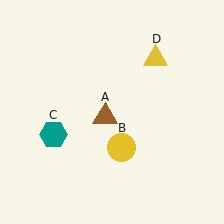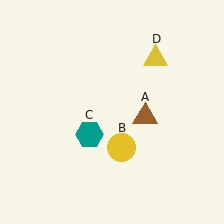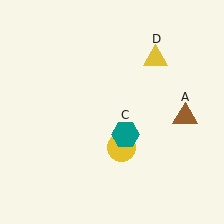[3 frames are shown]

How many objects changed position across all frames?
2 objects changed position: brown triangle (object A), teal hexagon (object C).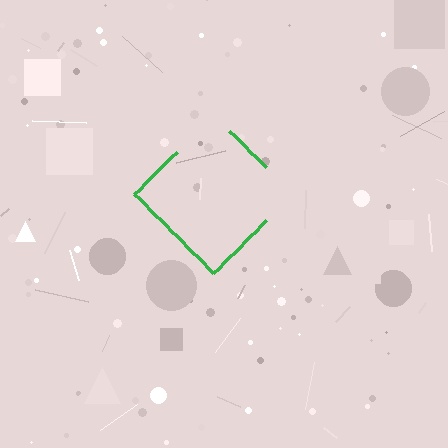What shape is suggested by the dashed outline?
The dashed outline suggests a diamond.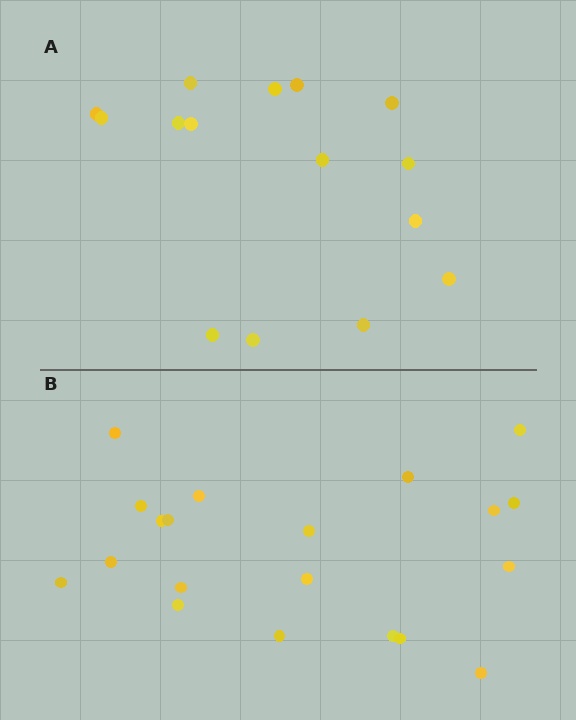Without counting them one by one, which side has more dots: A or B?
Region B (the bottom region) has more dots.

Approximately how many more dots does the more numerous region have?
Region B has about 5 more dots than region A.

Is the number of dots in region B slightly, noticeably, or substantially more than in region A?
Region B has noticeably more, but not dramatically so. The ratio is roughly 1.3 to 1.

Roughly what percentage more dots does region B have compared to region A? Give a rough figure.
About 35% more.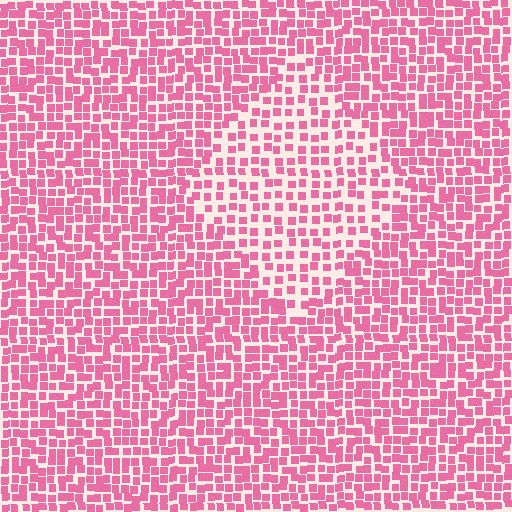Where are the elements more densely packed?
The elements are more densely packed outside the diamond boundary.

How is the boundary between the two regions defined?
The boundary is defined by a change in element density (approximately 1.6x ratio). All elements are the same color, size, and shape.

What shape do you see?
I see a diamond.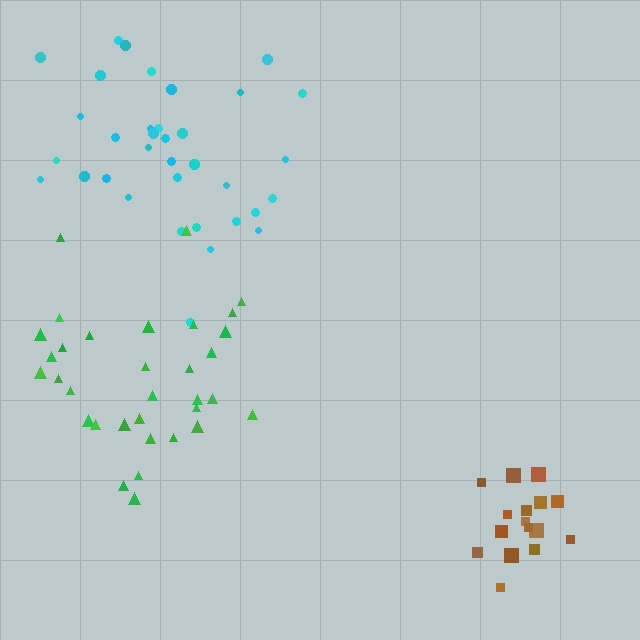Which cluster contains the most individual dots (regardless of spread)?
Cyan (35).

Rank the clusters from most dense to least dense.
brown, cyan, green.